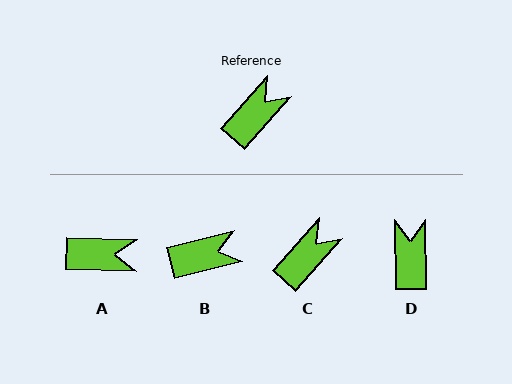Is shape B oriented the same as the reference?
No, it is off by about 34 degrees.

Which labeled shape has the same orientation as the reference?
C.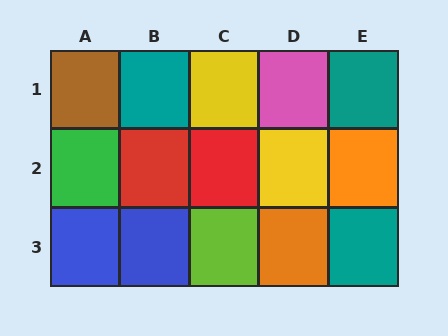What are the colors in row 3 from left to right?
Blue, blue, lime, orange, teal.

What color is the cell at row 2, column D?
Yellow.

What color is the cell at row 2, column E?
Orange.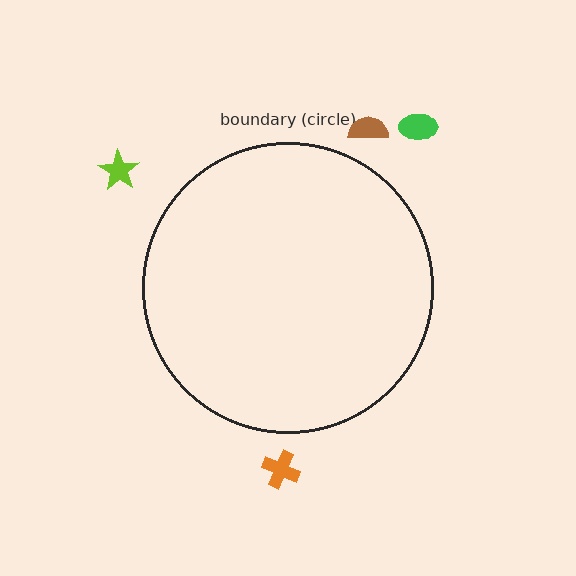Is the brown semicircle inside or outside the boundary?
Outside.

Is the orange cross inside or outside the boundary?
Outside.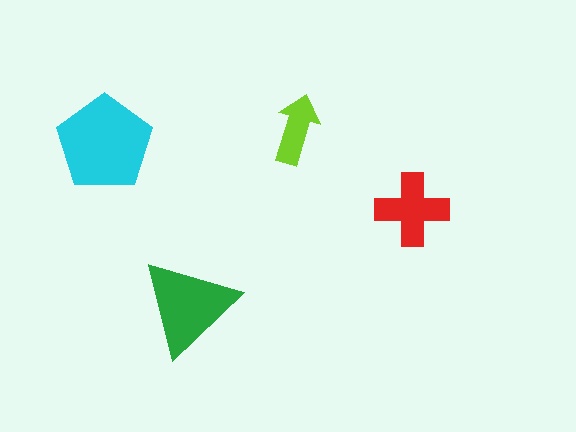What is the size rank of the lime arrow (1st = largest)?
4th.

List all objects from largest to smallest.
The cyan pentagon, the green triangle, the red cross, the lime arrow.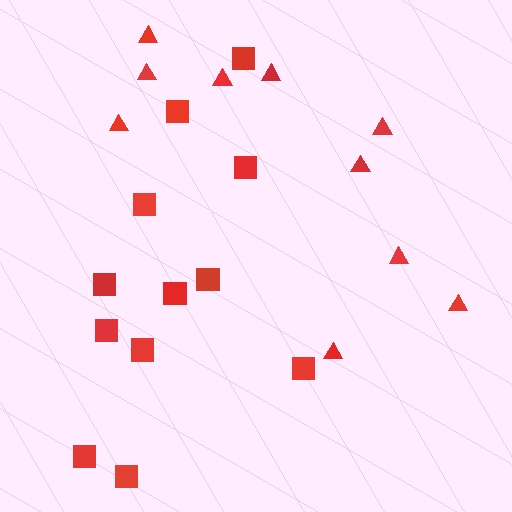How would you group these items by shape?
There are 2 groups: one group of triangles (10) and one group of squares (12).